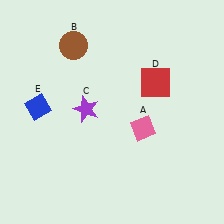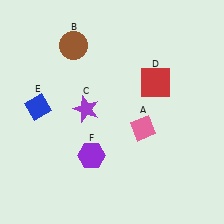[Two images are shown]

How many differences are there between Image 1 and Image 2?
There is 1 difference between the two images.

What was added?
A purple hexagon (F) was added in Image 2.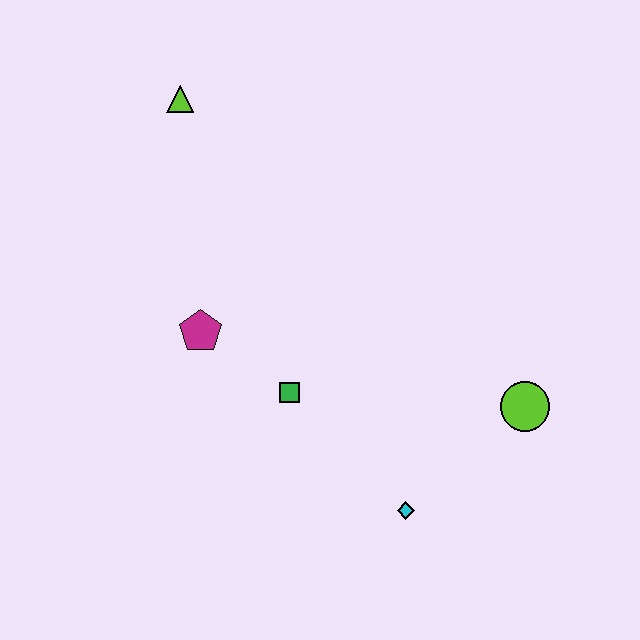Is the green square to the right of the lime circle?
No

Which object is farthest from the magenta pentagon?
The lime circle is farthest from the magenta pentagon.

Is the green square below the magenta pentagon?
Yes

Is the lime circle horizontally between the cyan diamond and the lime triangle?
No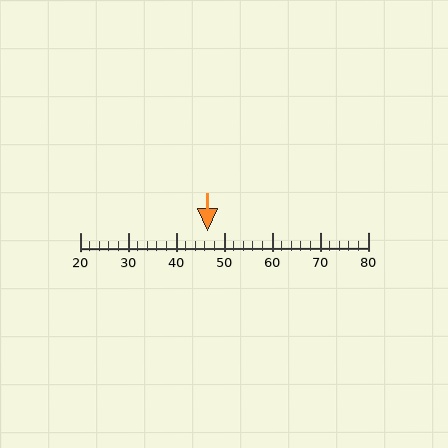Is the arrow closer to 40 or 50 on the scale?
The arrow is closer to 50.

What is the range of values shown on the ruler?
The ruler shows values from 20 to 80.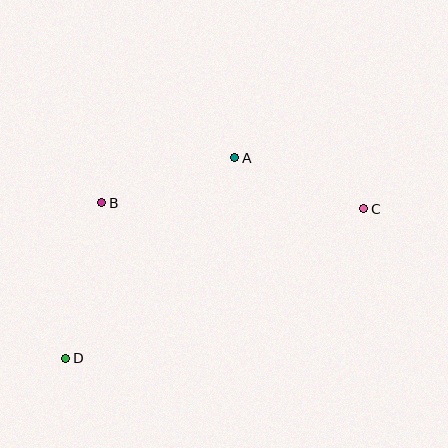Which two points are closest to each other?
Points A and C are closest to each other.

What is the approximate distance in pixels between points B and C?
The distance between B and C is approximately 263 pixels.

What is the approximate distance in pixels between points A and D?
The distance between A and D is approximately 262 pixels.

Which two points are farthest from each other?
Points C and D are farthest from each other.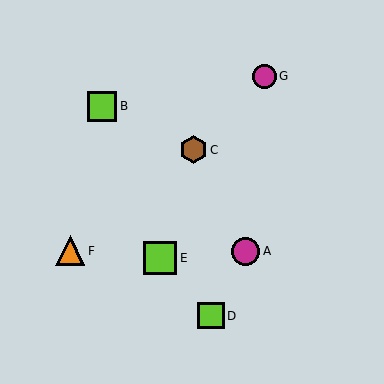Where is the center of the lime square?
The center of the lime square is at (160, 258).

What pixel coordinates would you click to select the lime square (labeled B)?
Click at (102, 106) to select the lime square B.